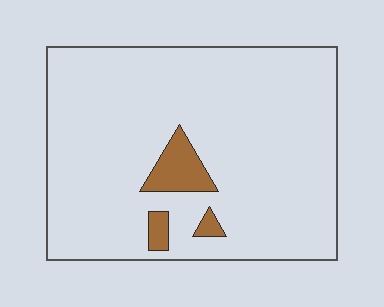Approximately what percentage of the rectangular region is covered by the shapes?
Approximately 5%.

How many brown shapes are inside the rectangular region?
3.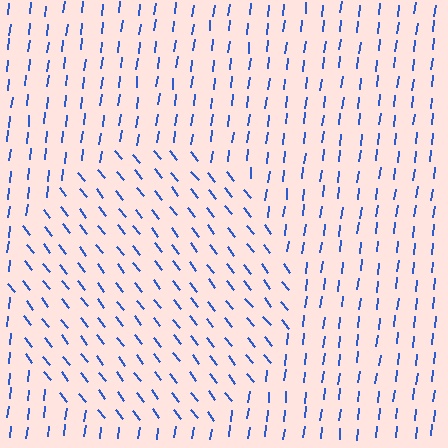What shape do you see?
I see a circle.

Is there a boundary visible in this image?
Yes, there is a texture boundary formed by a change in line orientation.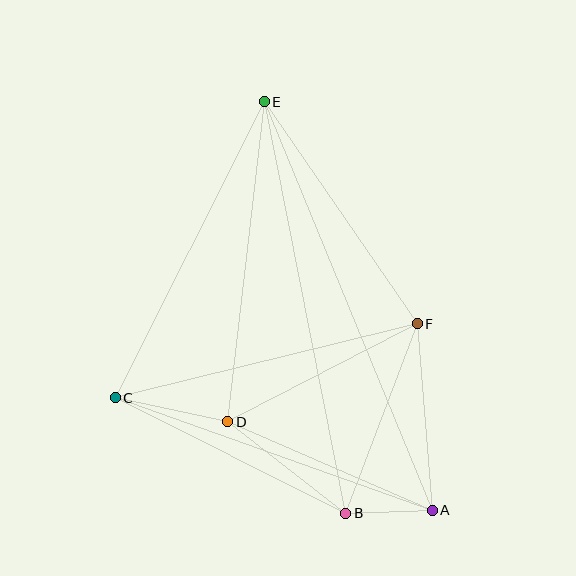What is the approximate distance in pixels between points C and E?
The distance between C and E is approximately 332 pixels.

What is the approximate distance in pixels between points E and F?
The distance between E and F is approximately 270 pixels.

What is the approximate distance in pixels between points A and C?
The distance between A and C is approximately 336 pixels.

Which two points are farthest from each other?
Points A and E are farthest from each other.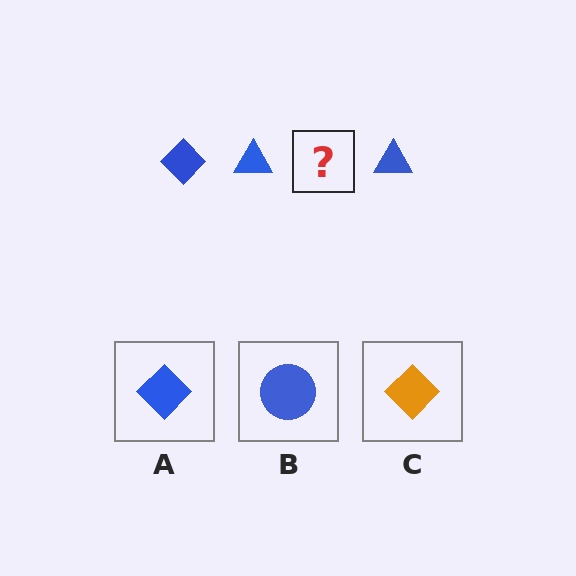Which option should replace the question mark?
Option A.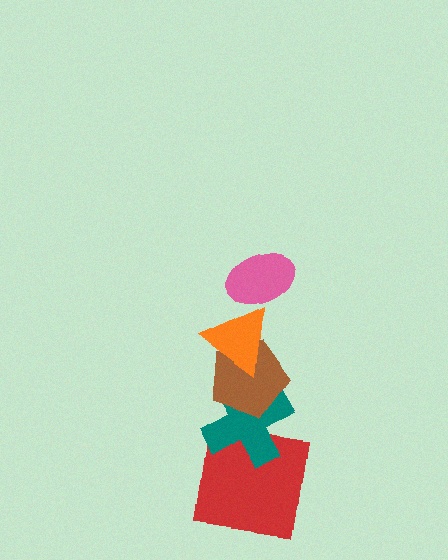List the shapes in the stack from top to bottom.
From top to bottom: the pink ellipse, the orange triangle, the brown pentagon, the teal cross, the red square.